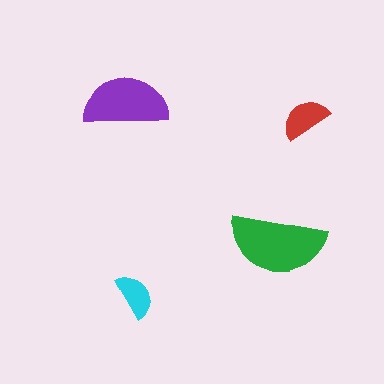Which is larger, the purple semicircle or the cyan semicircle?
The purple one.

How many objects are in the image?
There are 4 objects in the image.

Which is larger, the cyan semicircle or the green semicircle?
The green one.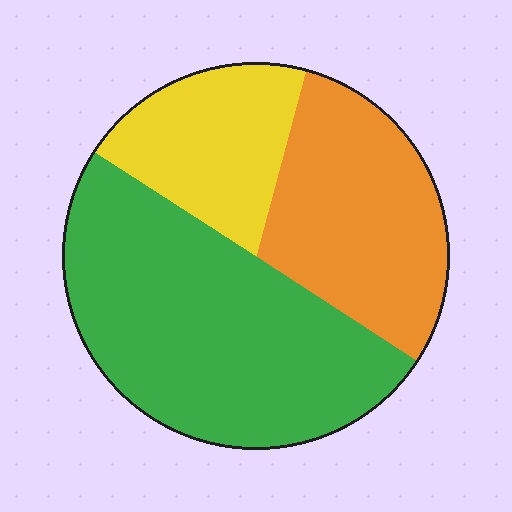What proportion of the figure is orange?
Orange covers 30% of the figure.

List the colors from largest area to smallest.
From largest to smallest: green, orange, yellow.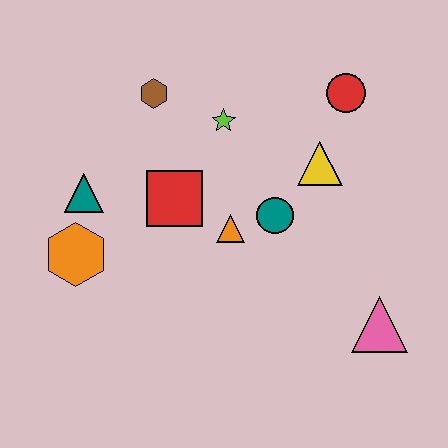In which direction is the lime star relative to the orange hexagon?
The lime star is to the right of the orange hexagon.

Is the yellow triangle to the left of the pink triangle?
Yes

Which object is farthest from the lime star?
The pink triangle is farthest from the lime star.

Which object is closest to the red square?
The orange triangle is closest to the red square.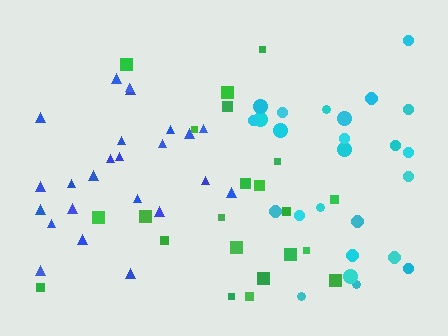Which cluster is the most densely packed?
Blue.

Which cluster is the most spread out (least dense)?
Green.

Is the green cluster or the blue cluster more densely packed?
Blue.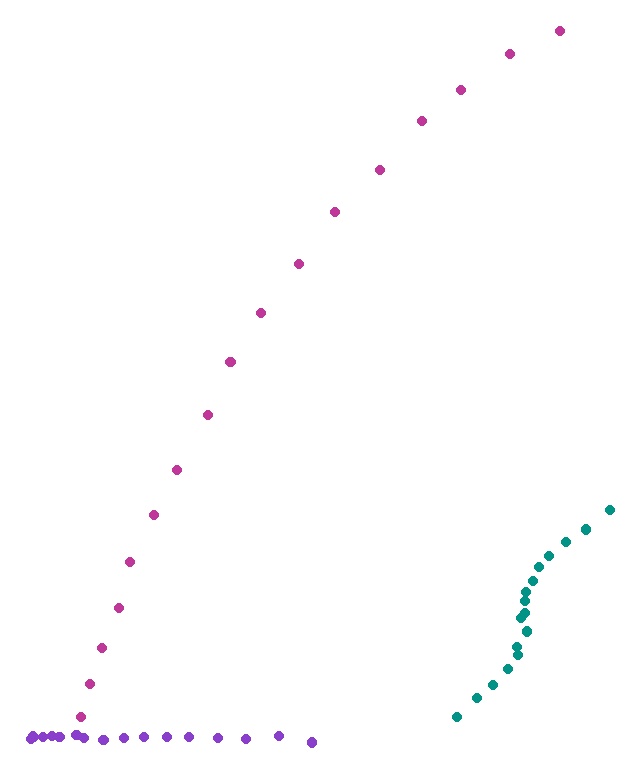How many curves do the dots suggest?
There are 3 distinct paths.